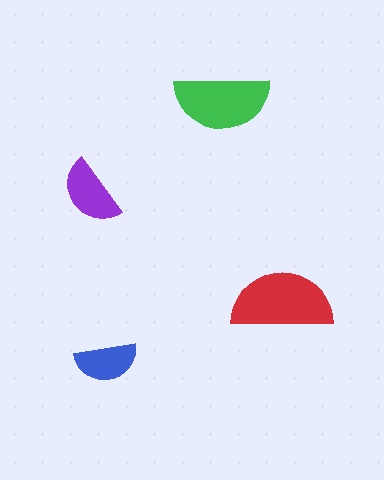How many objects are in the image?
There are 4 objects in the image.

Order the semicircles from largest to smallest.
the red one, the green one, the purple one, the blue one.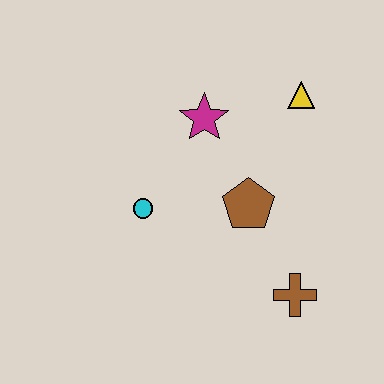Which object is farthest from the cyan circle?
The yellow triangle is farthest from the cyan circle.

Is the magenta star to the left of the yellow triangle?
Yes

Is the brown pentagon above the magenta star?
No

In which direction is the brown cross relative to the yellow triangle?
The brown cross is below the yellow triangle.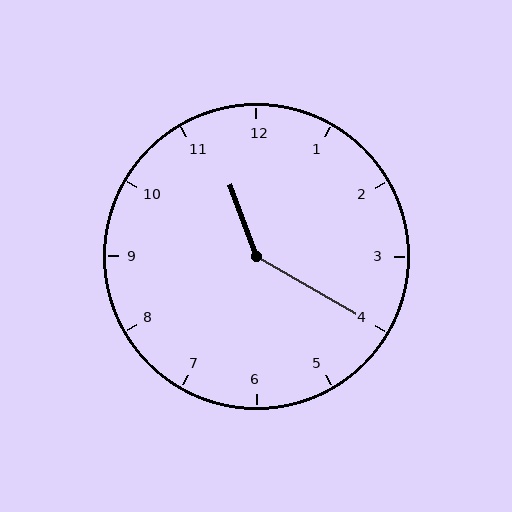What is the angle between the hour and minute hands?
Approximately 140 degrees.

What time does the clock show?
11:20.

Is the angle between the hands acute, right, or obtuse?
It is obtuse.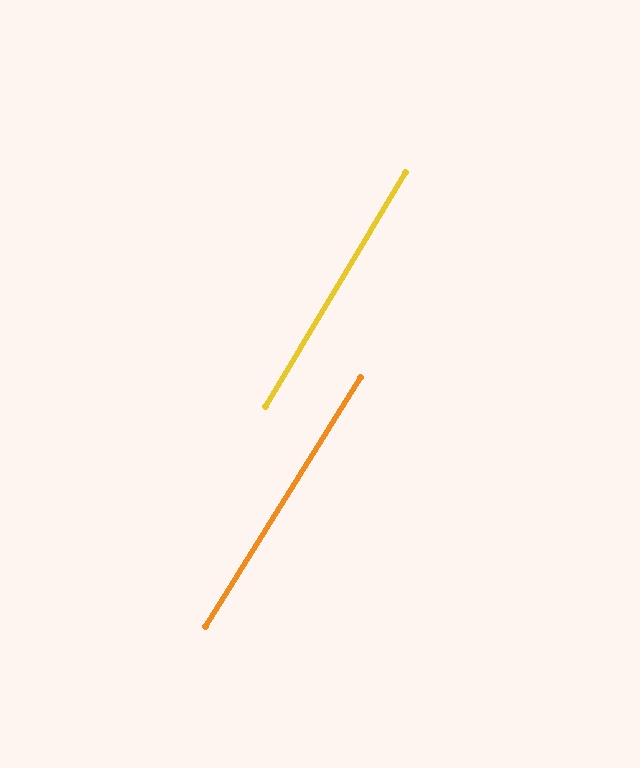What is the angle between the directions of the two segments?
Approximately 1 degree.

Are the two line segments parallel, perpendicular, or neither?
Parallel — their directions differ by only 1.1°.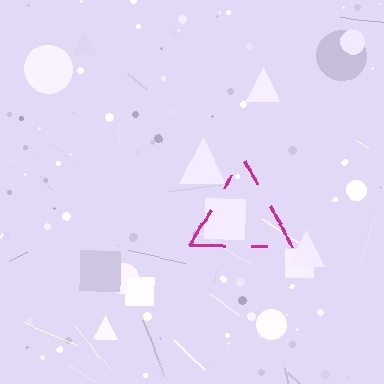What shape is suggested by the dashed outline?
The dashed outline suggests a triangle.